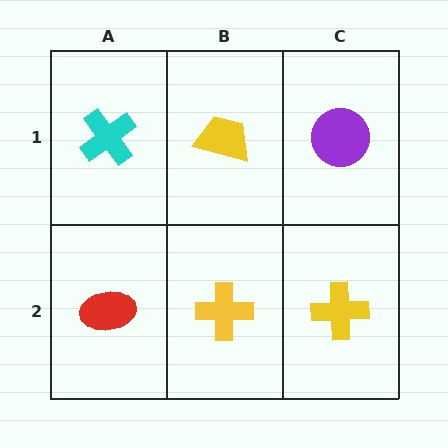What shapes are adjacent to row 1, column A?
A red ellipse (row 2, column A), a yellow trapezoid (row 1, column B).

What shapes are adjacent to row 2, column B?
A yellow trapezoid (row 1, column B), a red ellipse (row 2, column A), a yellow cross (row 2, column C).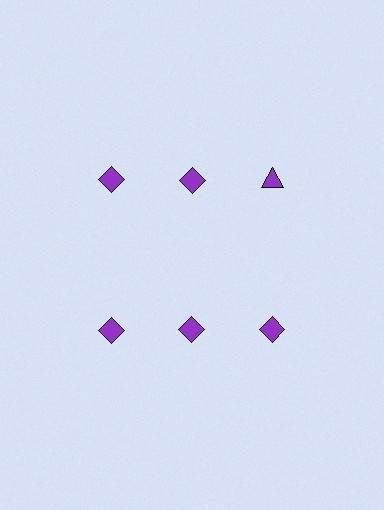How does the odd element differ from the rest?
It has a different shape: triangle instead of diamond.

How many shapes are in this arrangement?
There are 6 shapes arranged in a grid pattern.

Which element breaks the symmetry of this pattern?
The purple triangle in the top row, center column breaks the symmetry. All other shapes are purple diamonds.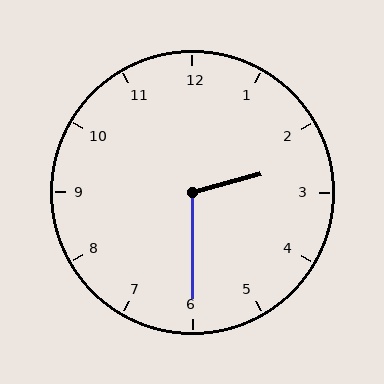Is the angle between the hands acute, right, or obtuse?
It is obtuse.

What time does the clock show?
2:30.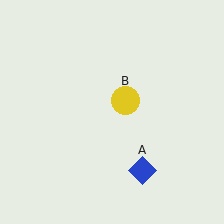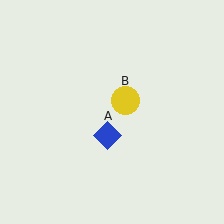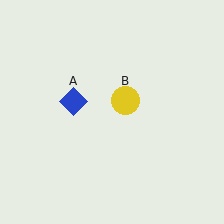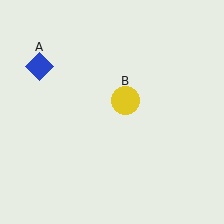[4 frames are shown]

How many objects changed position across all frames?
1 object changed position: blue diamond (object A).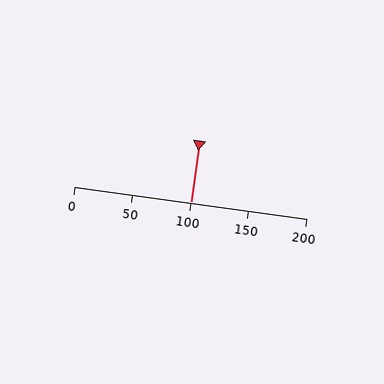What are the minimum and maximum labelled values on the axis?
The axis runs from 0 to 200.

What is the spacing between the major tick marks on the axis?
The major ticks are spaced 50 apart.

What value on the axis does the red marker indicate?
The marker indicates approximately 100.